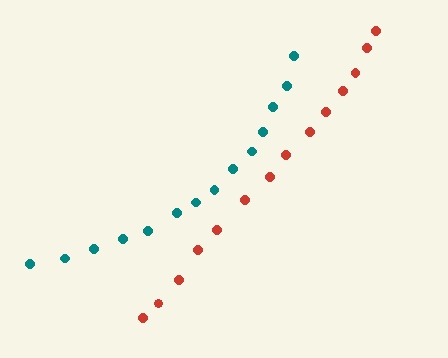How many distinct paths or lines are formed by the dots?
There are 2 distinct paths.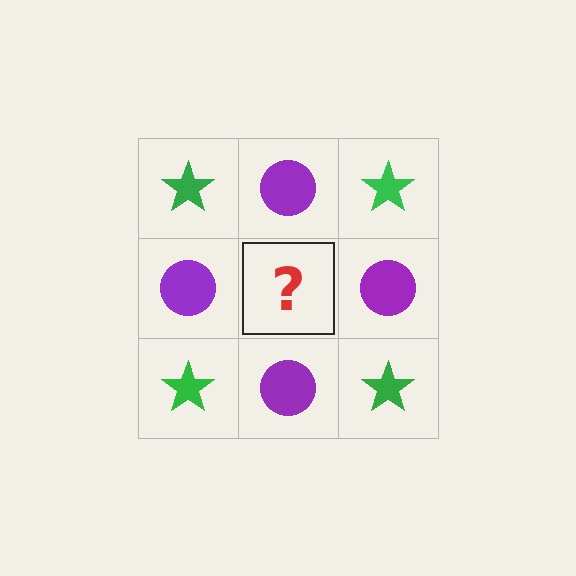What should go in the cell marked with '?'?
The missing cell should contain a green star.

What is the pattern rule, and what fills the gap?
The rule is that it alternates green star and purple circle in a checkerboard pattern. The gap should be filled with a green star.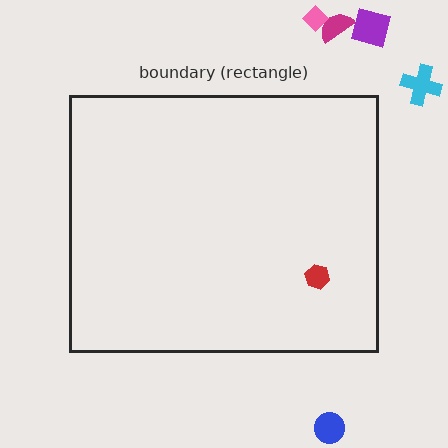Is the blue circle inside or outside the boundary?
Outside.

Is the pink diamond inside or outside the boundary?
Outside.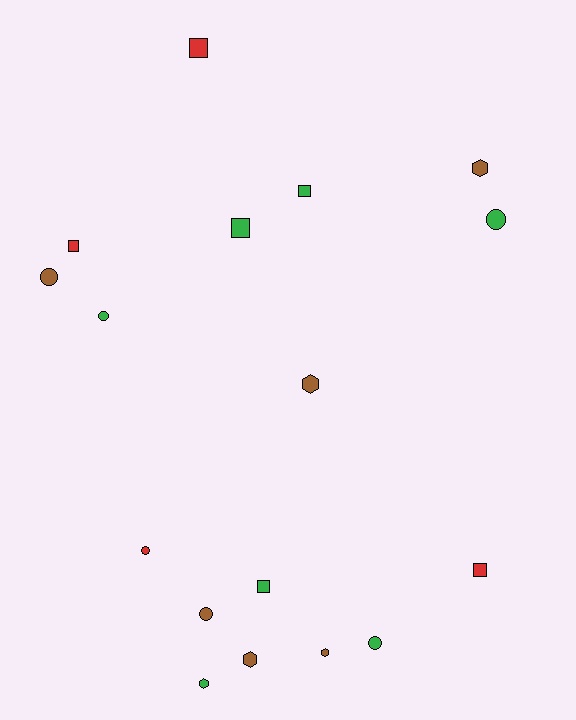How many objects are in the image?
There are 17 objects.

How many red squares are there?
There are 3 red squares.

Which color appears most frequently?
Green, with 7 objects.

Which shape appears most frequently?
Square, with 6 objects.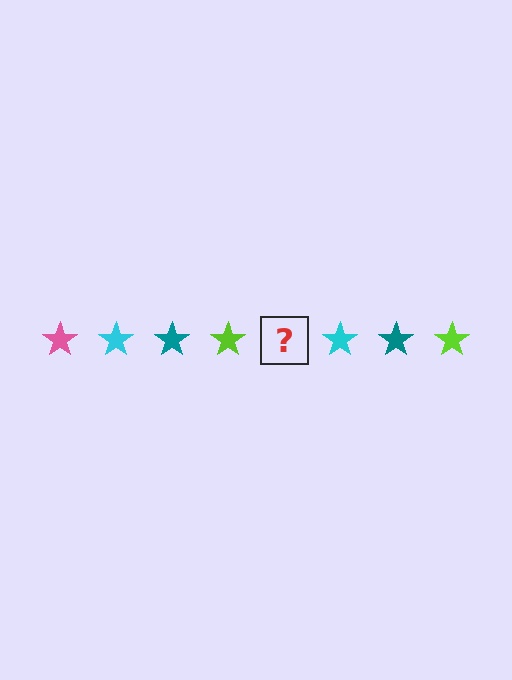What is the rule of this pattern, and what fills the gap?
The rule is that the pattern cycles through pink, cyan, teal, lime stars. The gap should be filled with a pink star.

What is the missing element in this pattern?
The missing element is a pink star.